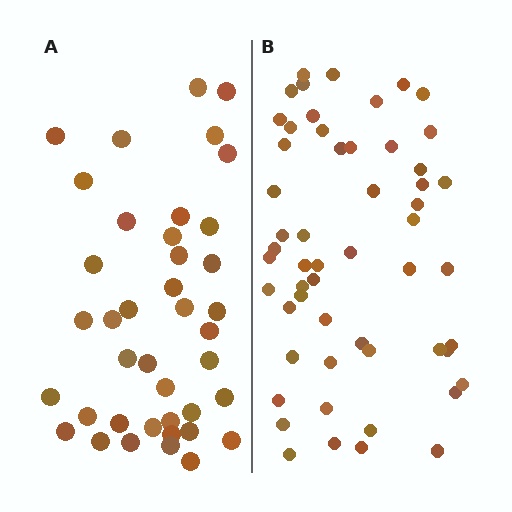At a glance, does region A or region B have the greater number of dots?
Region B (the right region) has more dots.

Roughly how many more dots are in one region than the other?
Region B has approximately 15 more dots than region A.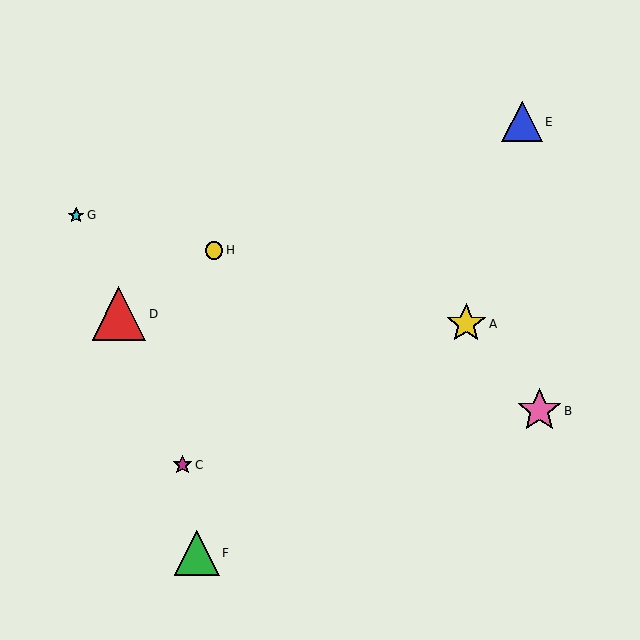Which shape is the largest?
The red triangle (labeled D) is the largest.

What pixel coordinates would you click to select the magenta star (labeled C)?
Click at (182, 465) to select the magenta star C.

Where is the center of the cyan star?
The center of the cyan star is at (76, 215).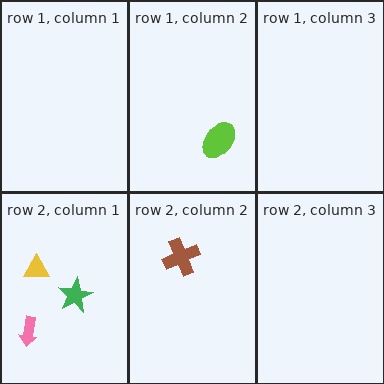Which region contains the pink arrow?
The row 2, column 1 region.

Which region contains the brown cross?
The row 2, column 2 region.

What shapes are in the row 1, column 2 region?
The lime ellipse.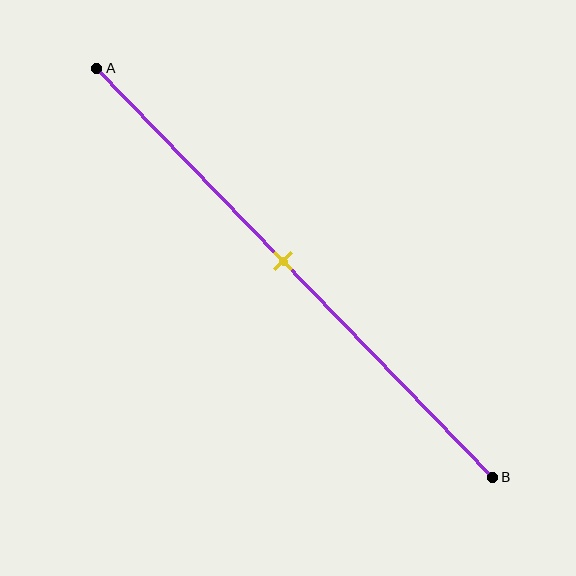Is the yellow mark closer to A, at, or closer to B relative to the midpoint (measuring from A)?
The yellow mark is approximately at the midpoint of segment AB.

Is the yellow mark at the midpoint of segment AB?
Yes, the mark is approximately at the midpoint.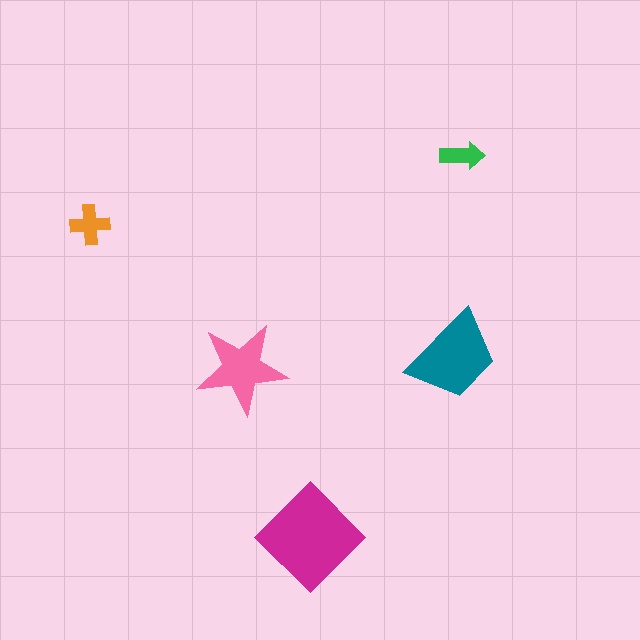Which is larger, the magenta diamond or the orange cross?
The magenta diamond.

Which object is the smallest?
The green arrow.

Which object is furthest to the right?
The green arrow is rightmost.